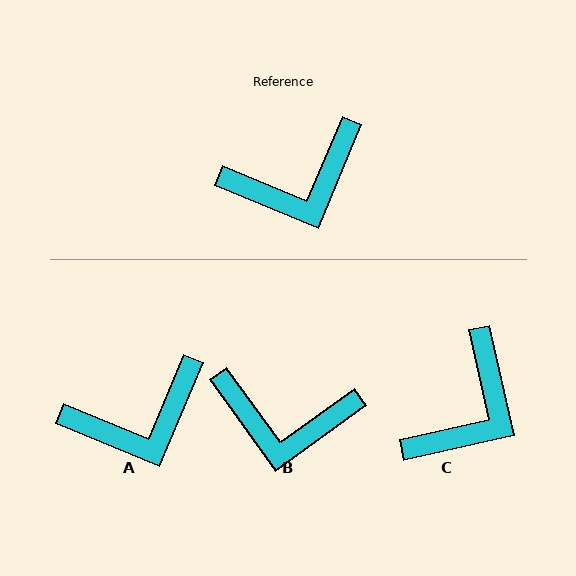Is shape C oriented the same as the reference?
No, it is off by about 35 degrees.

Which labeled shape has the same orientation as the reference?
A.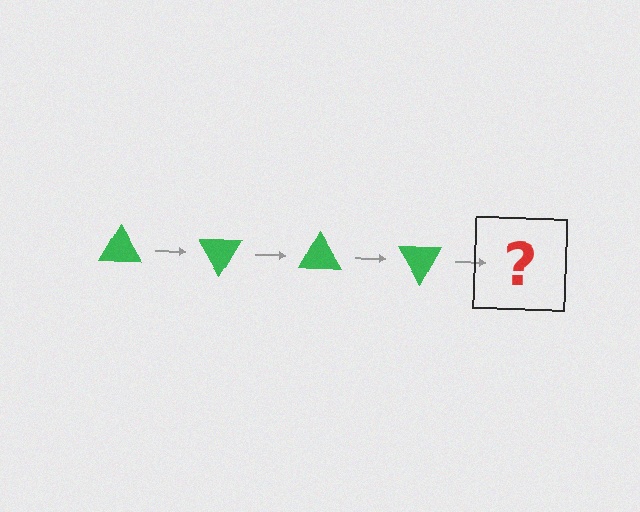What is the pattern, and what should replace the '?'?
The pattern is that the triangle rotates 60 degrees each step. The '?' should be a green triangle rotated 240 degrees.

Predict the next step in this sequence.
The next step is a green triangle rotated 240 degrees.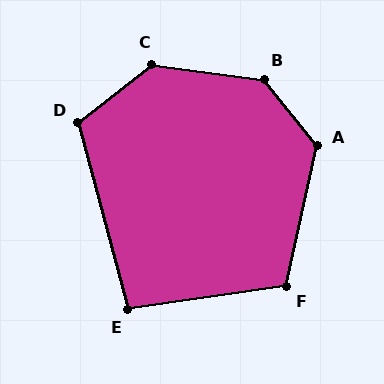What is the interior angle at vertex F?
Approximately 110 degrees (obtuse).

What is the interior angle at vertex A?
Approximately 129 degrees (obtuse).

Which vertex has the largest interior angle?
B, at approximately 136 degrees.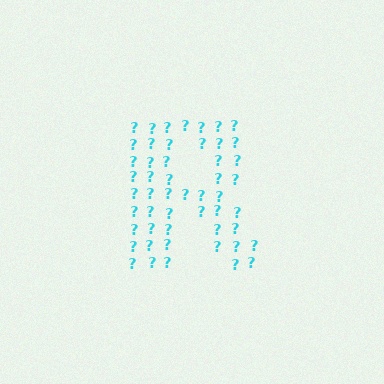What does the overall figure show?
The overall figure shows the letter R.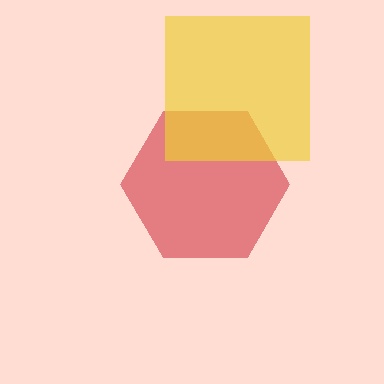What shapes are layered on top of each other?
The layered shapes are: a red hexagon, a yellow square.